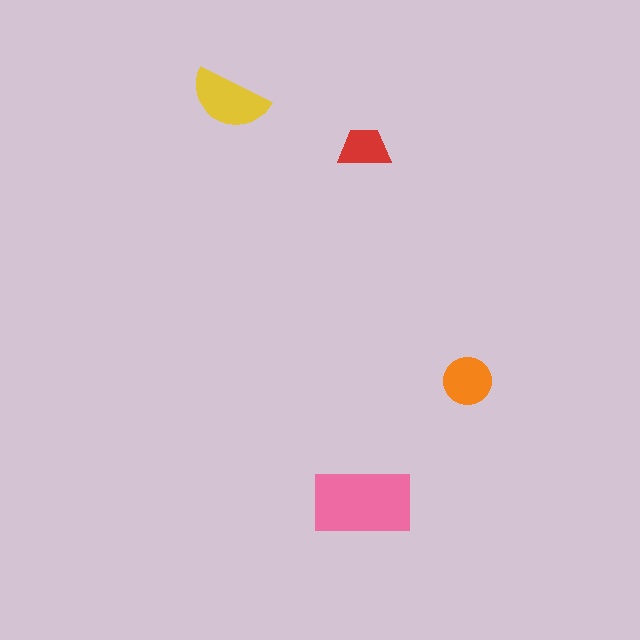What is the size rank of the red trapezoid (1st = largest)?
4th.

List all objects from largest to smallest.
The pink rectangle, the yellow semicircle, the orange circle, the red trapezoid.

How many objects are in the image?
There are 4 objects in the image.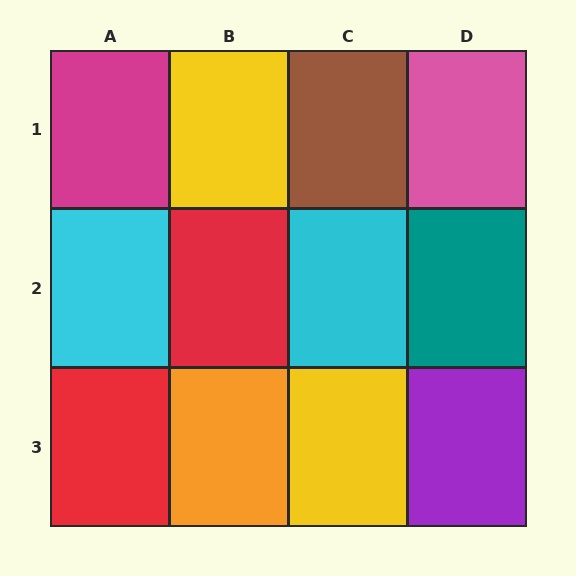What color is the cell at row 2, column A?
Cyan.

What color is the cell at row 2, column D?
Teal.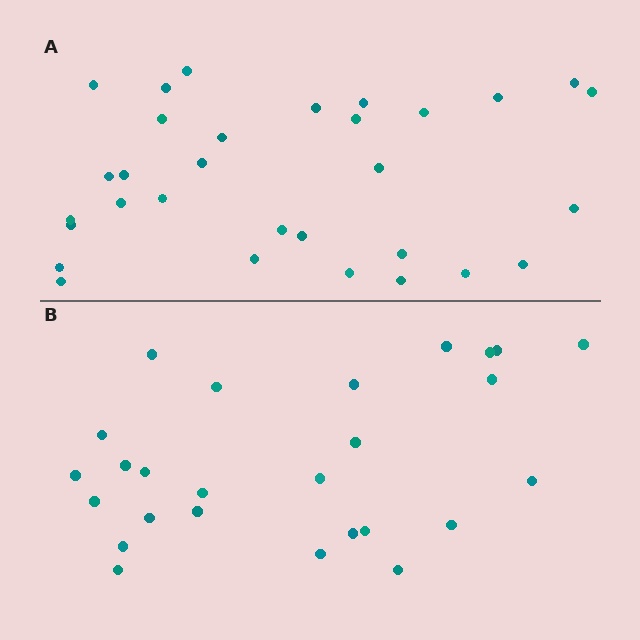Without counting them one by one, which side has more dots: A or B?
Region A (the top region) has more dots.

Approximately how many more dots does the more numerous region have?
Region A has about 5 more dots than region B.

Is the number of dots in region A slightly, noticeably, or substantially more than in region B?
Region A has only slightly more — the two regions are fairly close. The ratio is roughly 1.2 to 1.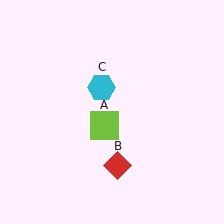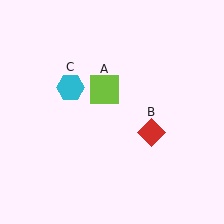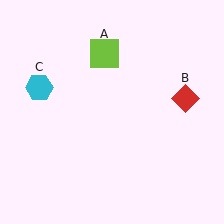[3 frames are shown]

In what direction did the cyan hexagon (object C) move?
The cyan hexagon (object C) moved left.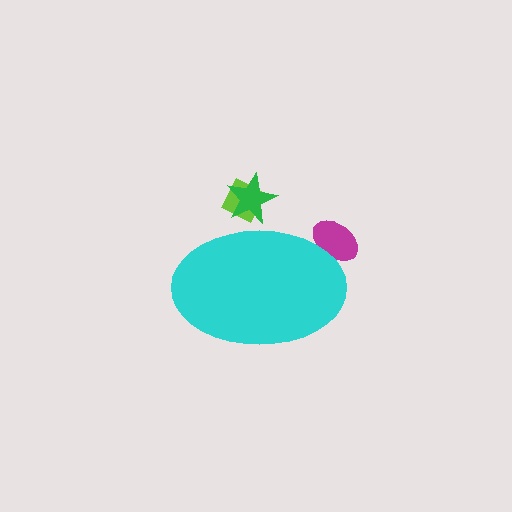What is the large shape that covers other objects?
A cyan ellipse.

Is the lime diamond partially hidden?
Yes, the lime diamond is partially hidden behind the cyan ellipse.